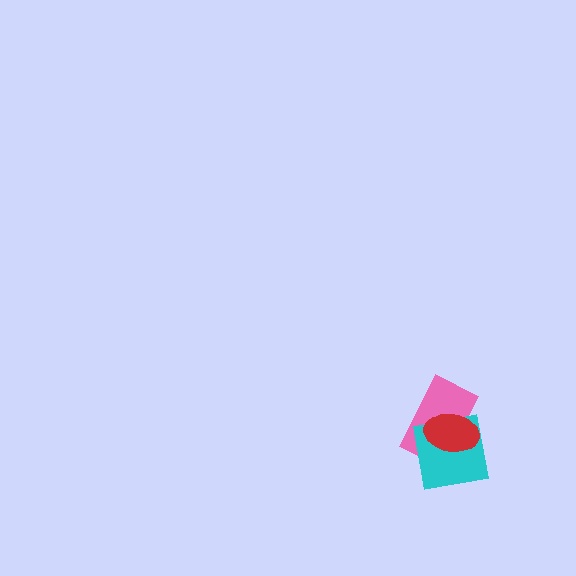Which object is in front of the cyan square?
The red ellipse is in front of the cyan square.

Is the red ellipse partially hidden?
No, no other shape covers it.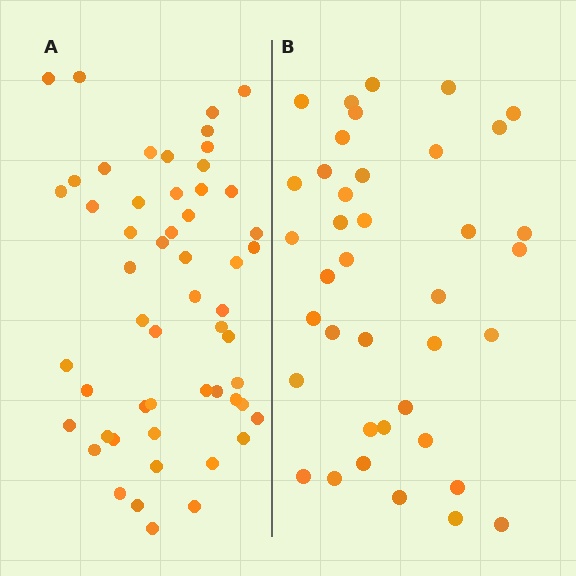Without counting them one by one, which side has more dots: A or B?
Region A (the left region) has more dots.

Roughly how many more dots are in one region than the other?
Region A has approximately 15 more dots than region B.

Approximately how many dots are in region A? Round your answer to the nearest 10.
About 50 dots. (The exact count is 54, which rounds to 50.)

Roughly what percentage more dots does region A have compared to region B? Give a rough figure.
About 40% more.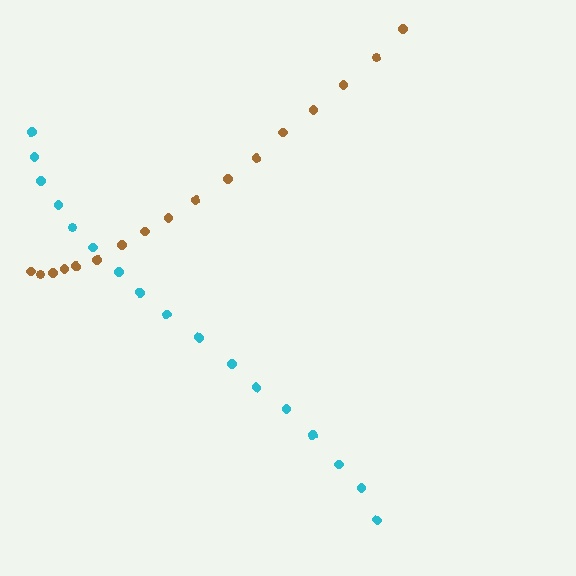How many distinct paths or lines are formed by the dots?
There are 2 distinct paths.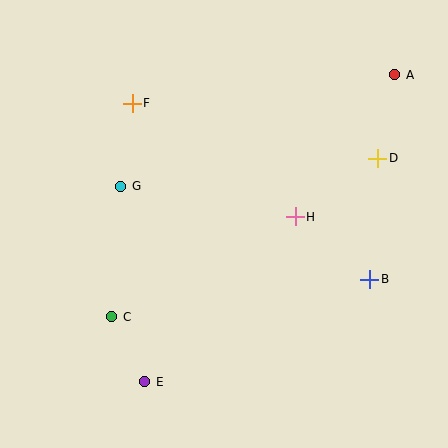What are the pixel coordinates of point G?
Point G is at (121, 186).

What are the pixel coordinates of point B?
Point B is at (370, 279).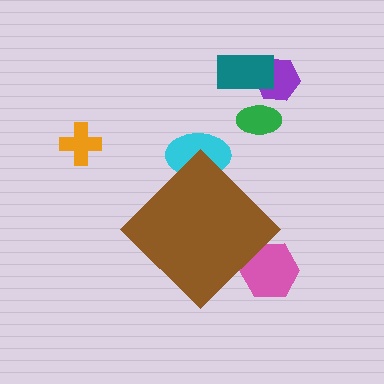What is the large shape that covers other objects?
A brown diamond.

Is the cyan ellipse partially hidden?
Yes, the cyan ellipse is partially hidden behind the brown diamond.